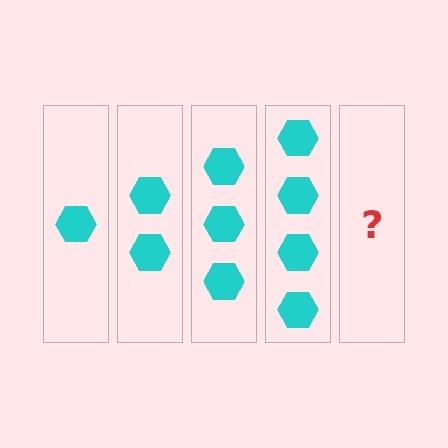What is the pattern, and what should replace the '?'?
The pattern is that each step adds one more hexagon. The '?' should be 5 hexagons.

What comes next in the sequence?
The next element should be 5 hexagons.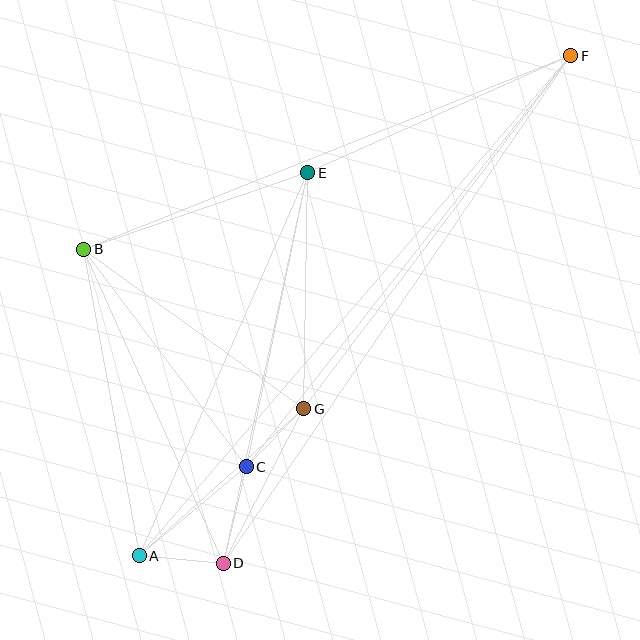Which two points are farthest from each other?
Points A and F are farthest from each other.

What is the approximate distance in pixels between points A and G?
The distance between A and G is approximately 221 pixels.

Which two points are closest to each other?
Points C and G are closest to each other.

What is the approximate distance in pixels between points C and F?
The distance between C and F is approximately 524 pixels.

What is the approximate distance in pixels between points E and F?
The distance between E and F is approximately 288 pixels.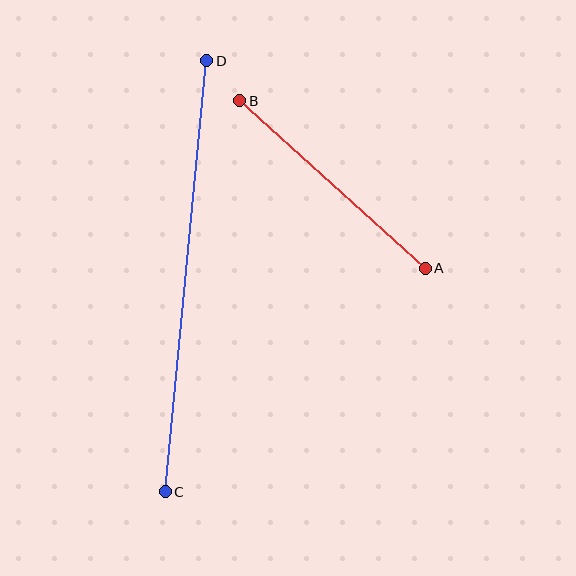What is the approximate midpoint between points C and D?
The midpoint is at approximately (186, 276) pixels.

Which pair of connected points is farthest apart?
Points C and D are farthest apart.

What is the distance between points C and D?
The distance is approximately 433 pixels.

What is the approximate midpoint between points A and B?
The midpoint is at approximately (332, 185) pixels.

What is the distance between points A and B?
The distance is approximately 250 pixels.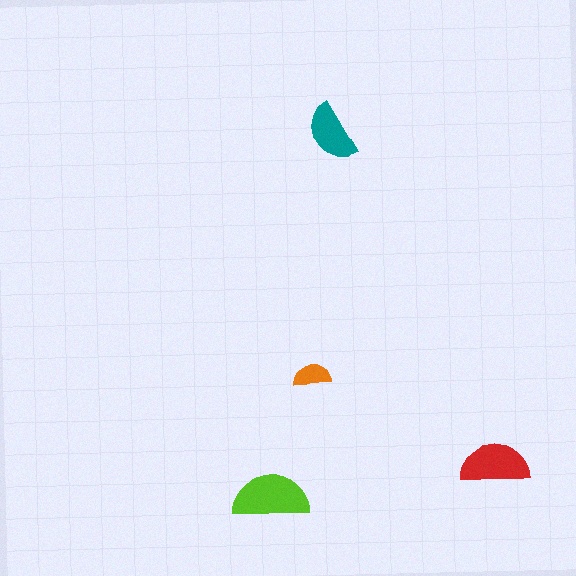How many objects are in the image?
There are 4 objects in the image.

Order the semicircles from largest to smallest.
the lime one, the red one, the teal one, the orange one.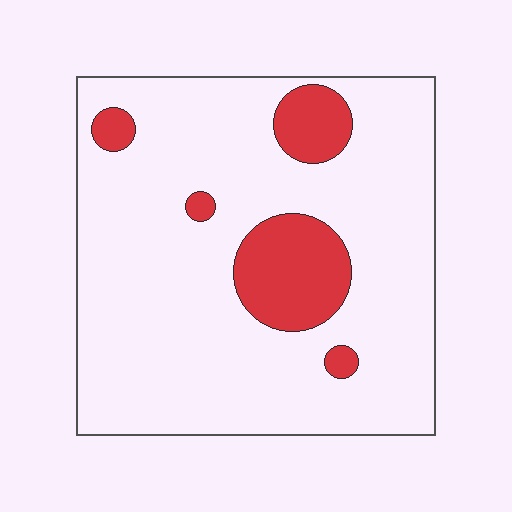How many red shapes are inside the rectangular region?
5.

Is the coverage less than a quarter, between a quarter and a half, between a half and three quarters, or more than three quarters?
Less than a quarter.